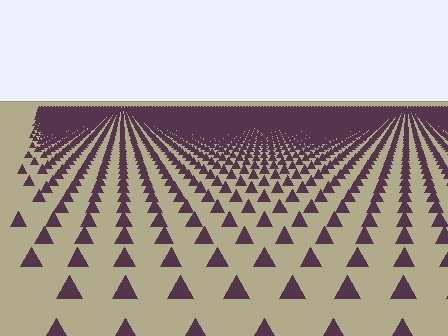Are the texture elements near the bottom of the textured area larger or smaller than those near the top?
Larger. Near the bottom, elements are closer to the viewer and appear at a bigger on-screen size.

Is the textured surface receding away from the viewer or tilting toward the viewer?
The surface is receding away from the viewer. Texture elements get smaller and denser toward the top.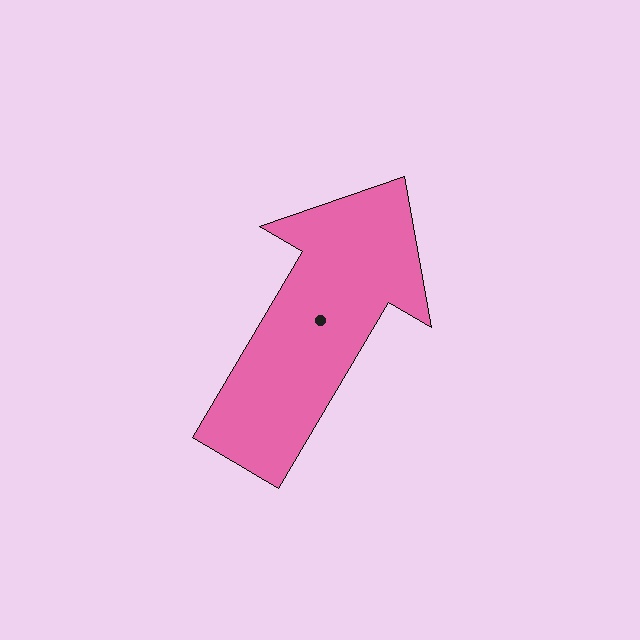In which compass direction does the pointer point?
Northeast.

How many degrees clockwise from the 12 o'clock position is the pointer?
Approximately 30 degrees.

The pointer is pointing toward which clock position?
Roughly 1 o'clock.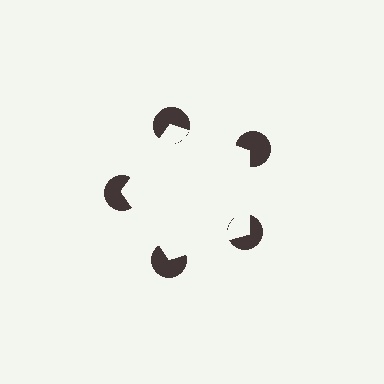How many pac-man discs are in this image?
There are 5 — one at each vertex of the illusory pentagon.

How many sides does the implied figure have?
5 sides.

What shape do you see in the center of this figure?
An illusory pentagon — its edges are inferred from the aligned wedge cuts in the pac-man discs, not physically drawn.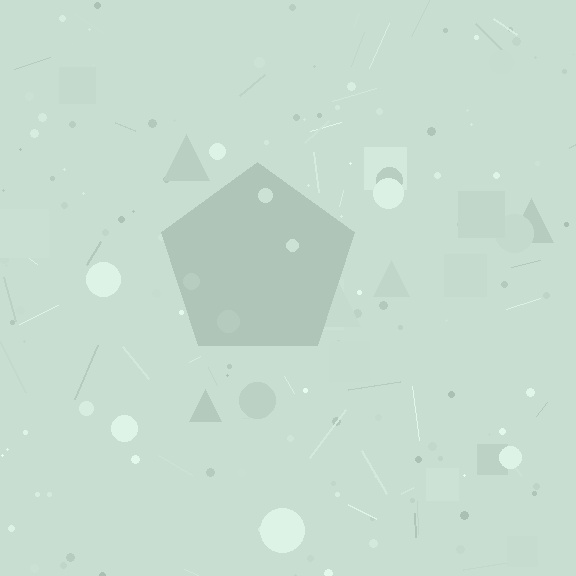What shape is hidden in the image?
A pentagon is hidden in the image.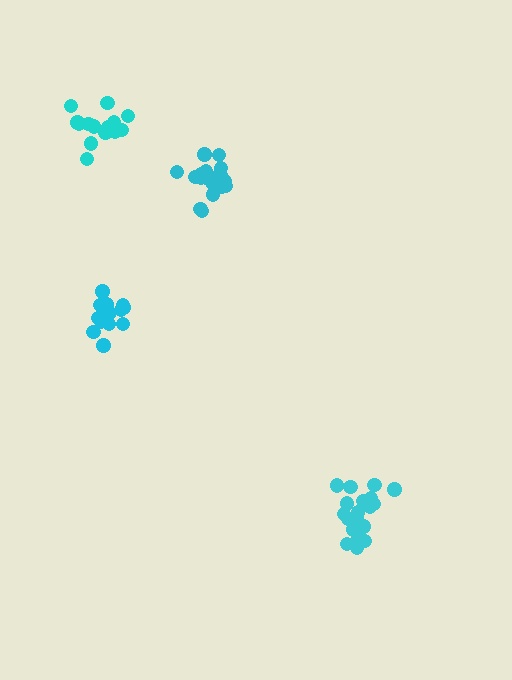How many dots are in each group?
Group 1: 15 dots, Group 2: 19 dots, Group 3: 20 dots, Group 4: 16 dots (70 total).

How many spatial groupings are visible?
There are 4 spatial groupings.